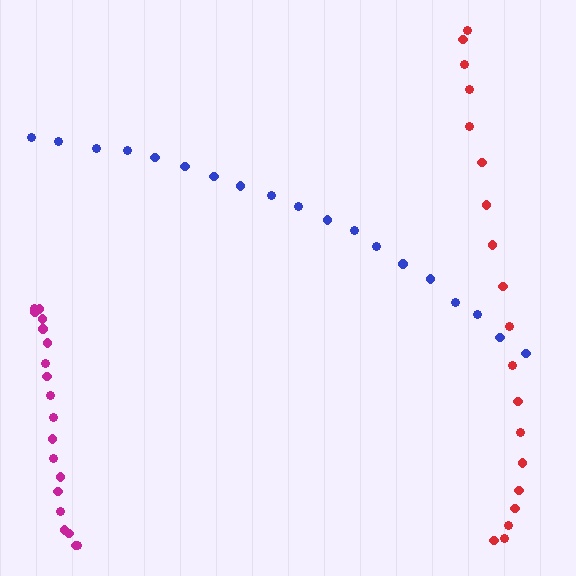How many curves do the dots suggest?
There are 3 distinct paths.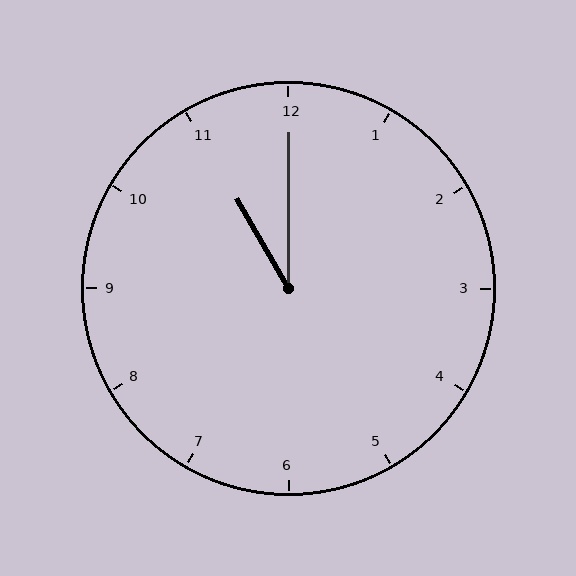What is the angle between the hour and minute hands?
Approximately 30 degrees.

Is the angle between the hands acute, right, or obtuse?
It is acute.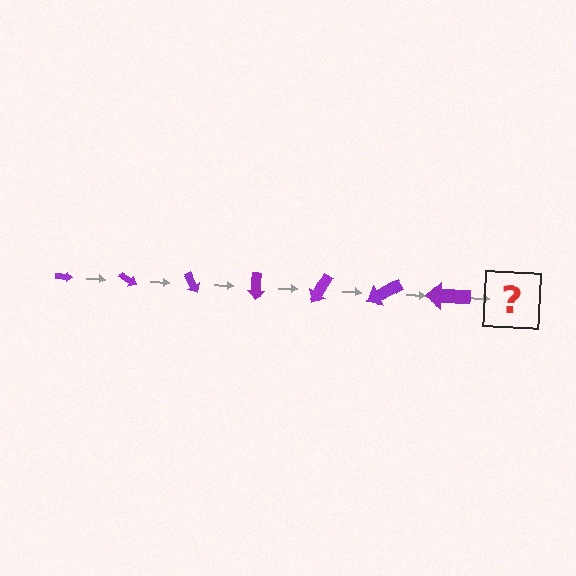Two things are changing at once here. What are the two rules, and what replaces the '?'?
The two rules are that the arrow grows larger each step and it rotates 30 degrees each step. The '?' should be an arrow, larger than the previous one and rotated 210 degrees from the start.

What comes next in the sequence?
The next element should be an arrow, larger than the previous one and rotated 210 degrees from the start.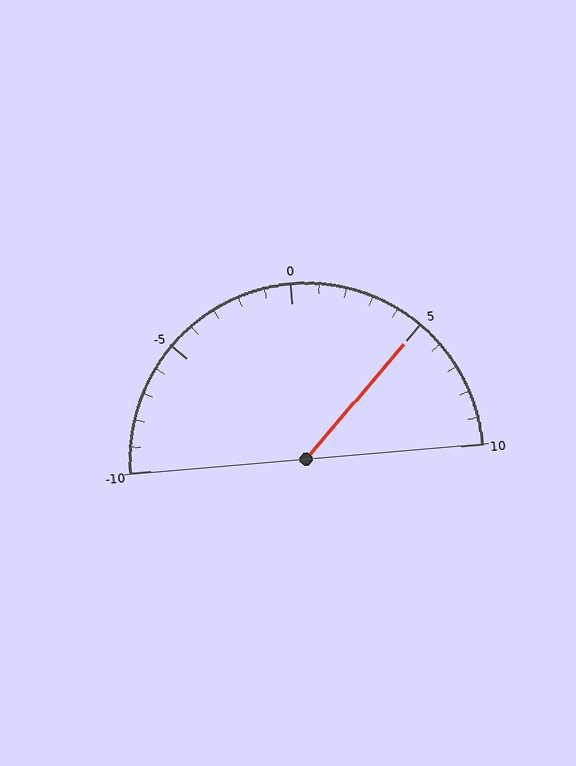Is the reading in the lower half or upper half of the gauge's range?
The reading is in the upper half of the range (-10 to 10).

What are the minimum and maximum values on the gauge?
The gauge ranges from -10 to 10.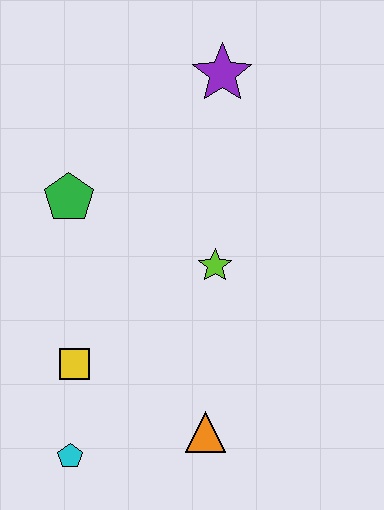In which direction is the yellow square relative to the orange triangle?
The yellow square is to the left of the orange triangle.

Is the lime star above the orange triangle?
Yes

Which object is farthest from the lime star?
The cyan pentagon is farthest from the lime star.